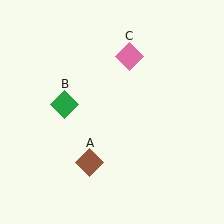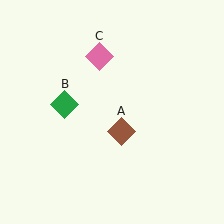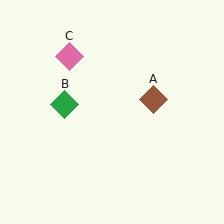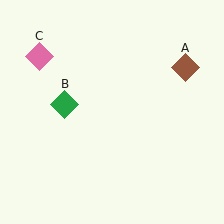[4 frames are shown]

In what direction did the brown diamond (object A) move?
The brown diamond (object A) moved up and to the right.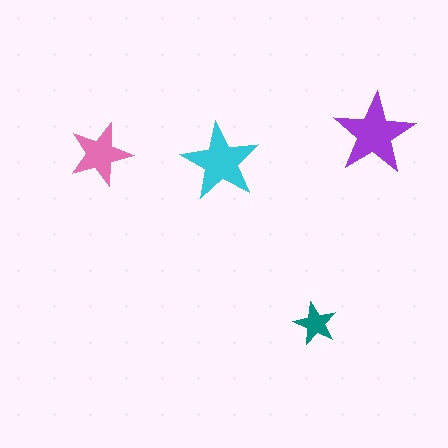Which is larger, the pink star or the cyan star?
The cyan one.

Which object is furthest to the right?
The purple star is rightmost.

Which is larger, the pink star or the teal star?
The pink one.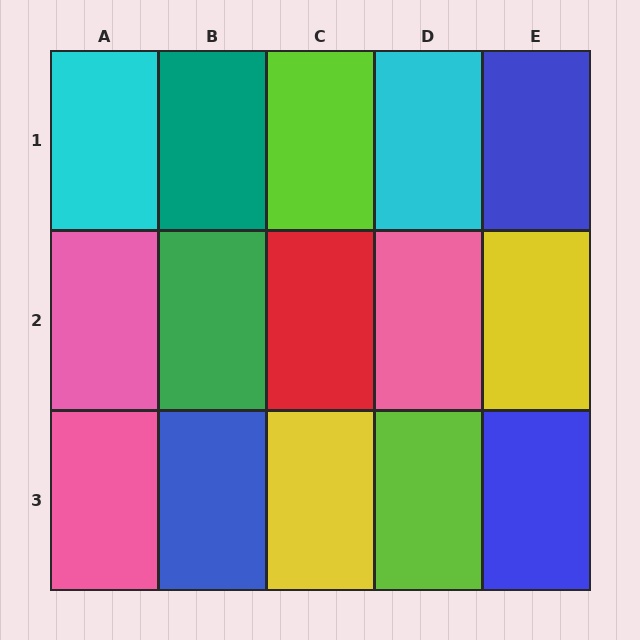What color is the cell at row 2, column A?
Pink.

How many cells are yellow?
2 cells are yellow.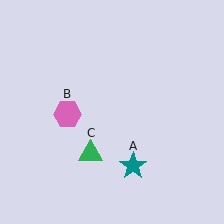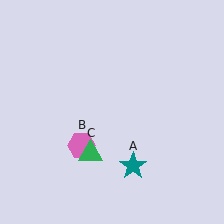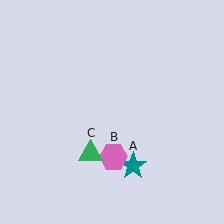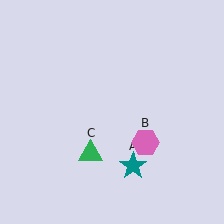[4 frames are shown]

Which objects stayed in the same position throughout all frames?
Teal star (object A) and green triangle (object C) remained stationary.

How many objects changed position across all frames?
1 object changed position: pink hexagon (object B).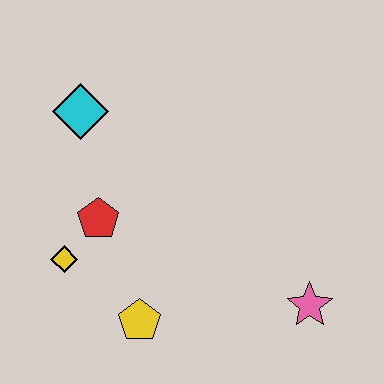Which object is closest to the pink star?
The yellow pentagon is closest to the pink star.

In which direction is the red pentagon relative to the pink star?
The red pentagon is to the left of the pink star.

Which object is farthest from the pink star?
The cyan diamond is farthest from the pink star.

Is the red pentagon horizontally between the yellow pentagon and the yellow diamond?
Yes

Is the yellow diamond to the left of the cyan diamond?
Yes